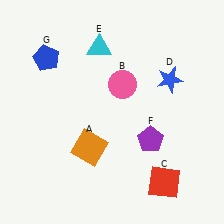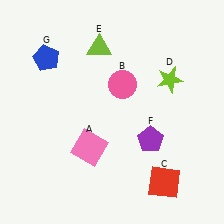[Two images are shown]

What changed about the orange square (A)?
In Image 1, A is orange. In Image 2, it changed to pink.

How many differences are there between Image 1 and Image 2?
There are 3 differences between the two images.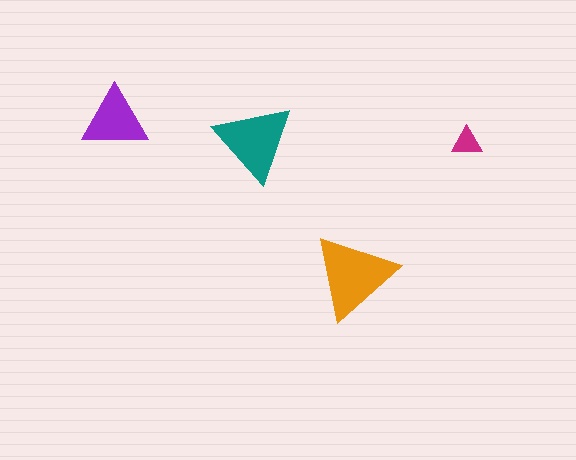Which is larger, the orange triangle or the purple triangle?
The orange one.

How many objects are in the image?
There are 4 objects in the image.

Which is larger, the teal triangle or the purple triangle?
The teal one.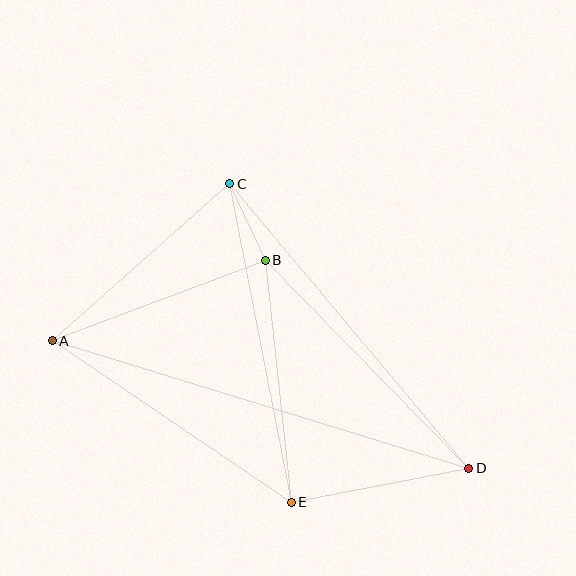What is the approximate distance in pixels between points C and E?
The distance between C and E is approximately 325 pixels.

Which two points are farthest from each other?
Points A and D are farthest from each other.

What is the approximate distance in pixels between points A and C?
The distance between A and C is approximately 237 pixels.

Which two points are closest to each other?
Points B and C are closest to each other.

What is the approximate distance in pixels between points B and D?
The distance between B and D is approximately 291 pixels.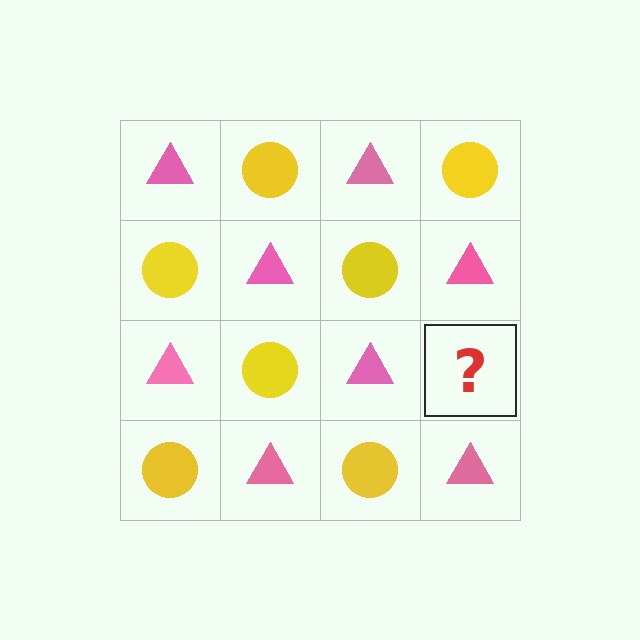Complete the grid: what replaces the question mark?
The question mark should be replaced with a yellow circle.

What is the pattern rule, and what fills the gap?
The rule is that it alternates pink triangle and yellow circle in a checkerboard pattern. The gap should be filled with a yellow circle.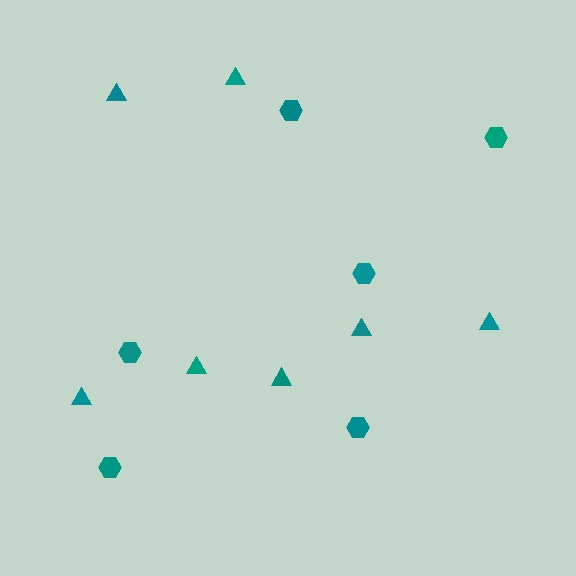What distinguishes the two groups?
There are 2 groups: one group of triangles (7) and one group of hexagons (6).